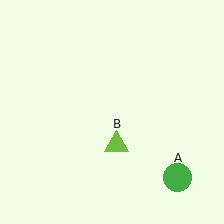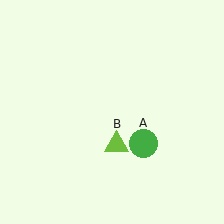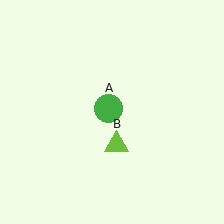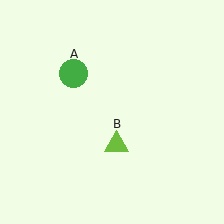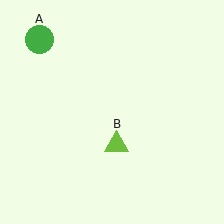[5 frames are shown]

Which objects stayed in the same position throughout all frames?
Lime triangle (object B) remained stationary.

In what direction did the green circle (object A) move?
The green circle (object A) moved up and to the left.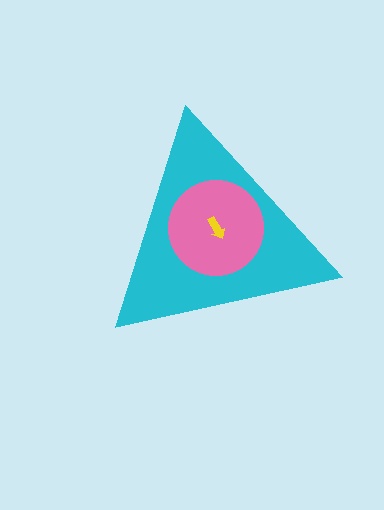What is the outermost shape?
The cyan triangle.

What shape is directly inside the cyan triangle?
The pink circle.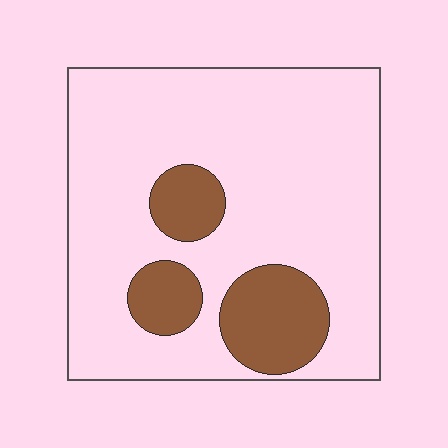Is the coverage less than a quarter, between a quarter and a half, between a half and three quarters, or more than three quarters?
Less than a quarter.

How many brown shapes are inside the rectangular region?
3.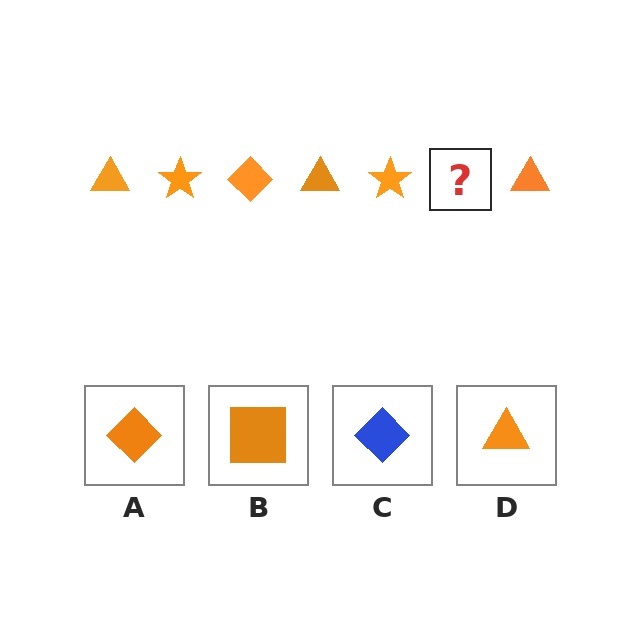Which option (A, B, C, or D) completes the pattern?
A.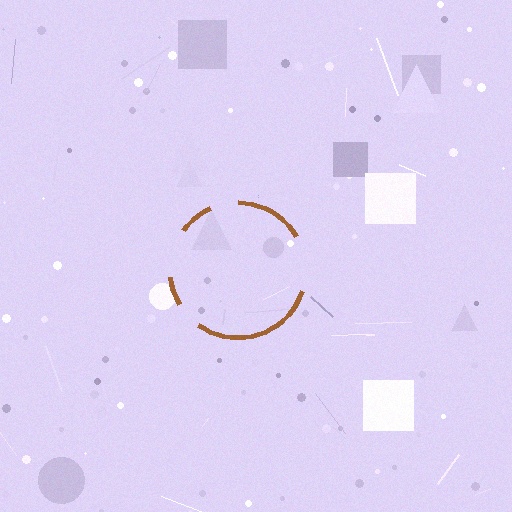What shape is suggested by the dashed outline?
The dashed outline suggests a circle.